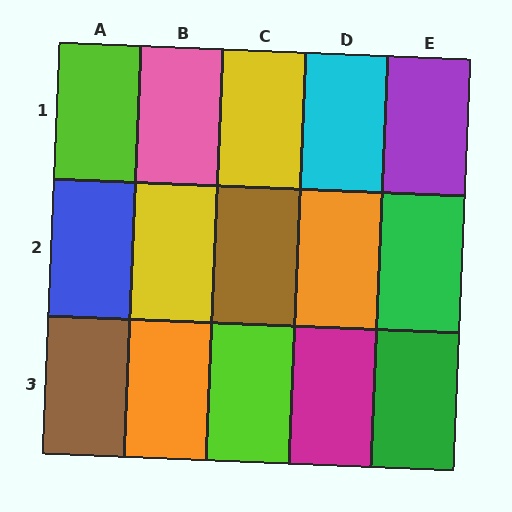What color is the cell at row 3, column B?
Orange.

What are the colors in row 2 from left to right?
Blue, yellow, brown, orange, green.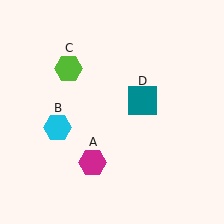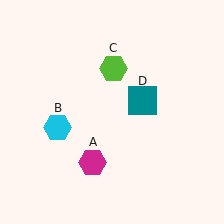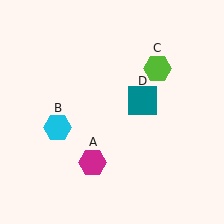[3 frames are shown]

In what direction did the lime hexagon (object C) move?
The lime hexagon (object C) moved right.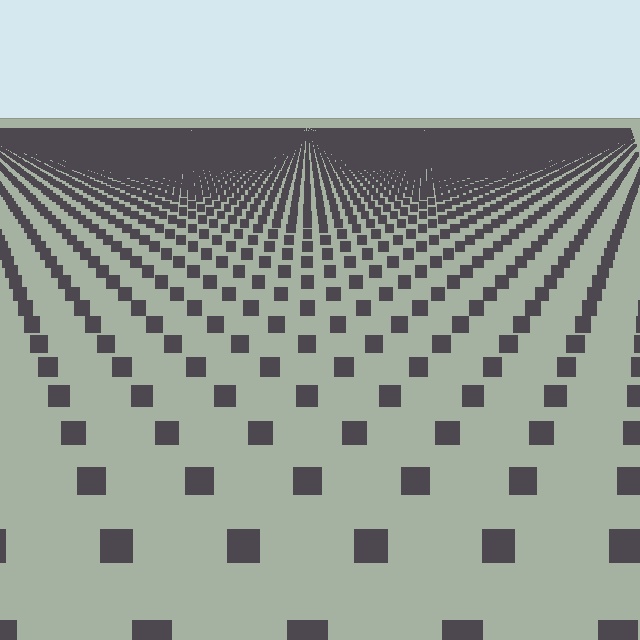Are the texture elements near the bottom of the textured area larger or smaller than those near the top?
Larger. Near the bottom, elements are closer to the viewer and appear at a bigger on-screen size.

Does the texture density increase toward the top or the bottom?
Density increases toward the top.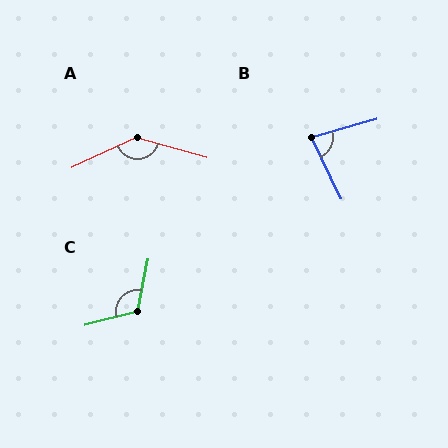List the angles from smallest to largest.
B (81°), C (115°), A (140°).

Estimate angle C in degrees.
Approximately 115 degrees.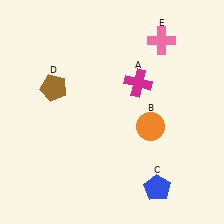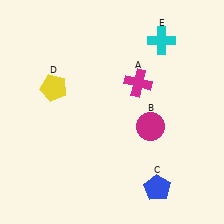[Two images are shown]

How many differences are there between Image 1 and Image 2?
There are 3 differences between the two images.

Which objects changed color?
B changed from orange to magenta. D changed from brown to yellow. E changed from pink to cyan.